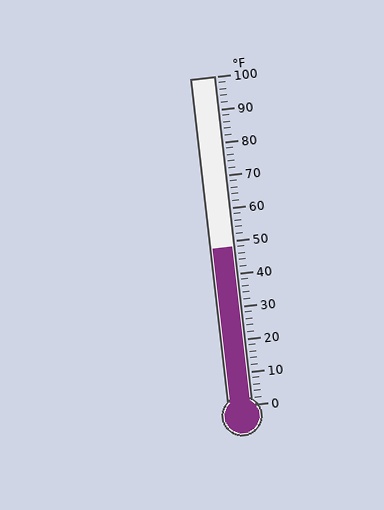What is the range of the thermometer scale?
The thermometer scale ranges from 0°F to 100°F.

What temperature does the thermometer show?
The thermometer shows approximately 48°F.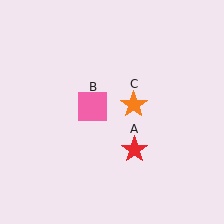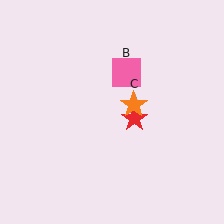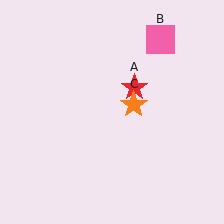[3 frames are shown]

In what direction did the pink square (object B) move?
The pink square (object B) moved up and to the right.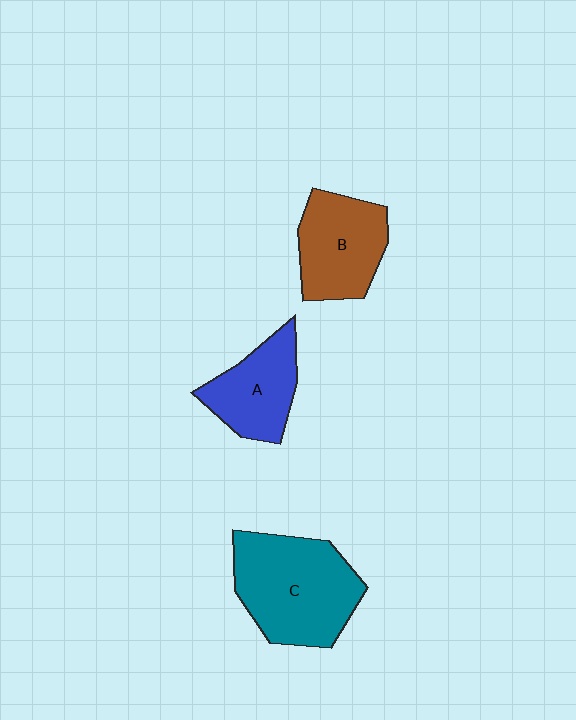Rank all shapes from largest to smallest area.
From largest to smallest: C (teal), B (brown), A (blue).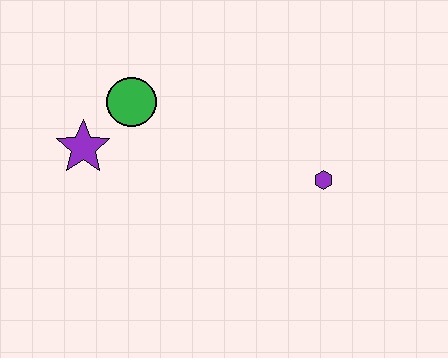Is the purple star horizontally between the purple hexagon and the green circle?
No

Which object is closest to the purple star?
The green circle is closest to the purple star.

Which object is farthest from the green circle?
The purple hexagon is farthest from the green circle.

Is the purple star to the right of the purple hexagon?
No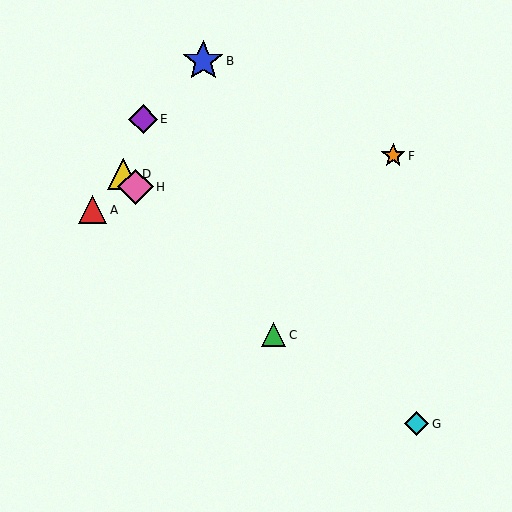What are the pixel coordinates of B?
Object B is at (203, 61).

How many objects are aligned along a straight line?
3 objects (C, D, H) are aligned along a straight line.